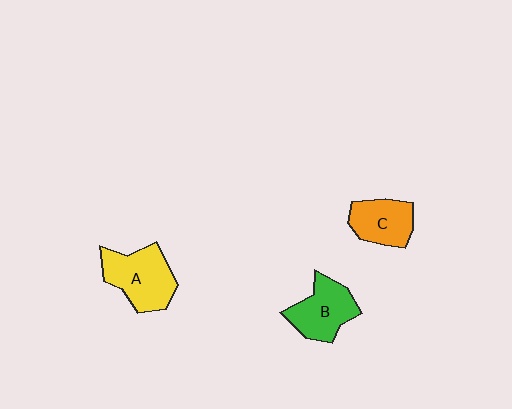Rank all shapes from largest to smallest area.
From largest to smallest: A (yellow), B (green), C (orange).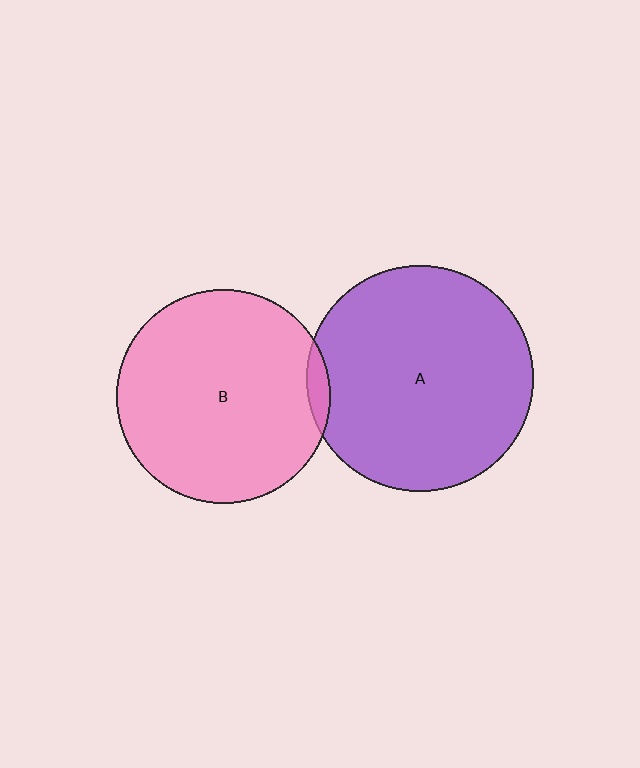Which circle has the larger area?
Circle A (purple).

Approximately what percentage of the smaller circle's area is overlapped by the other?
Approximately 5%.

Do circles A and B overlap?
Yes.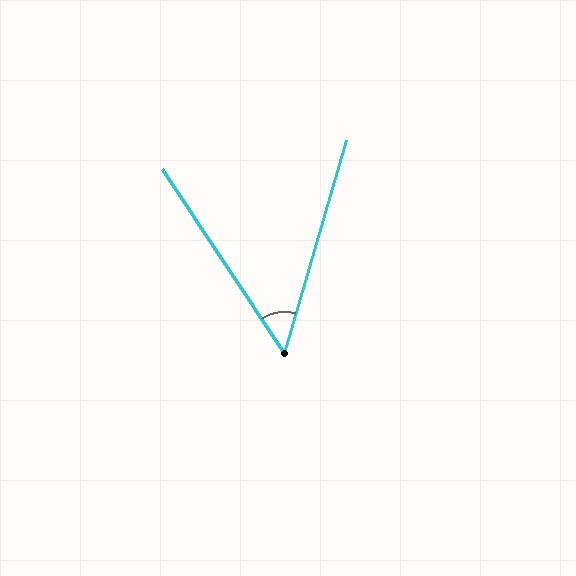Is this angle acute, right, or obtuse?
It is acute.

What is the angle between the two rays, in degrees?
Approximately 50 degrees.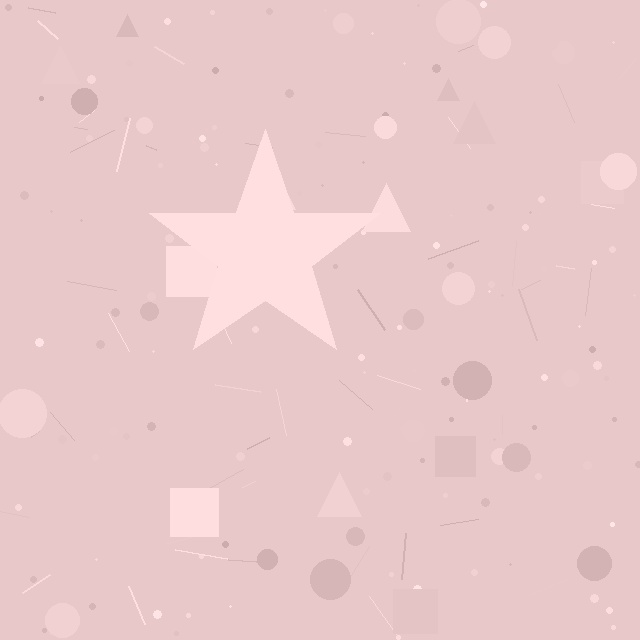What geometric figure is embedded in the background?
A star is embedded in the background.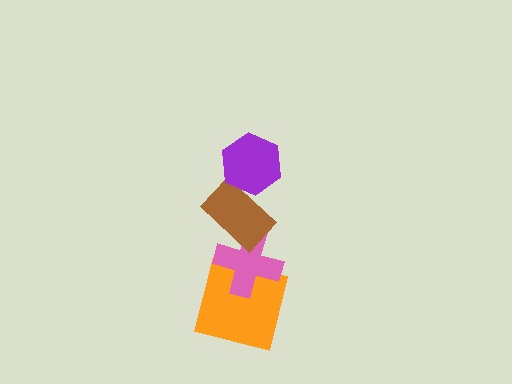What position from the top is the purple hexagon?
The purple hexagon is 1st from the top.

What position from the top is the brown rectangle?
The brown rectangle is 2nd from the top.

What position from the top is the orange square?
The orange square is 4th from the top.